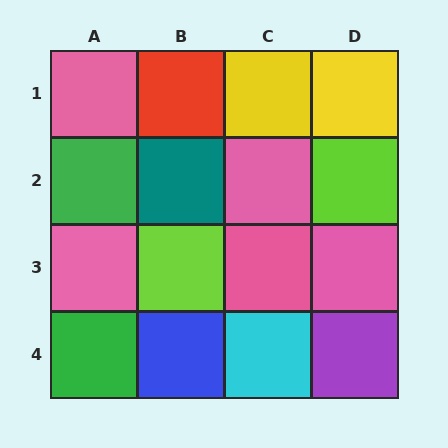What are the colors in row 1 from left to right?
Pink, red, yellow, yellow.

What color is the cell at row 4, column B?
Blue.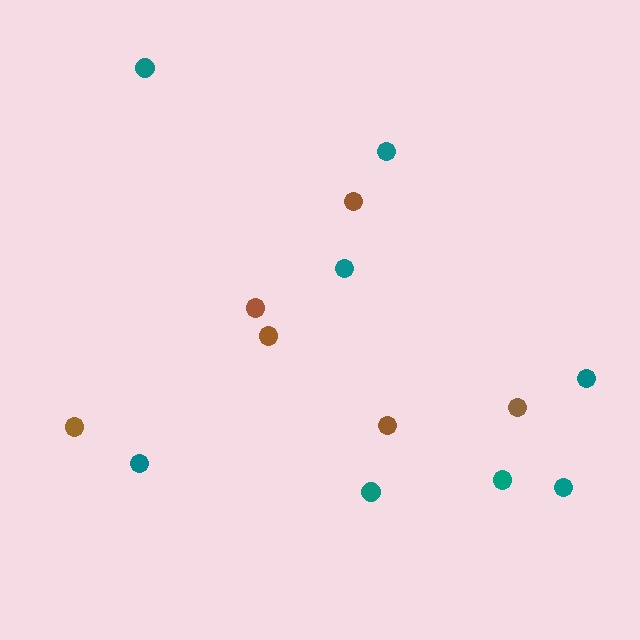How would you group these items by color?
There are 2 groups: one group of teal circles (8) and one group of brown circles (6).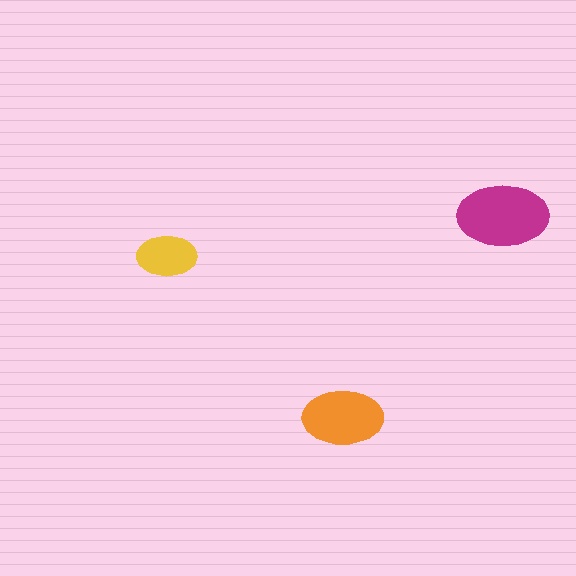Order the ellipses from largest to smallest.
the magenta one, the orange one, the yellow one.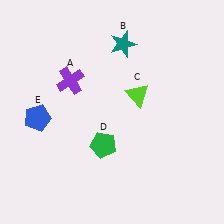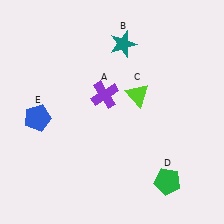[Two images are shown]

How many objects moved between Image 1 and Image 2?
2 objects moved between the two images.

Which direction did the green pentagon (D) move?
The green pentagon (D) moved right.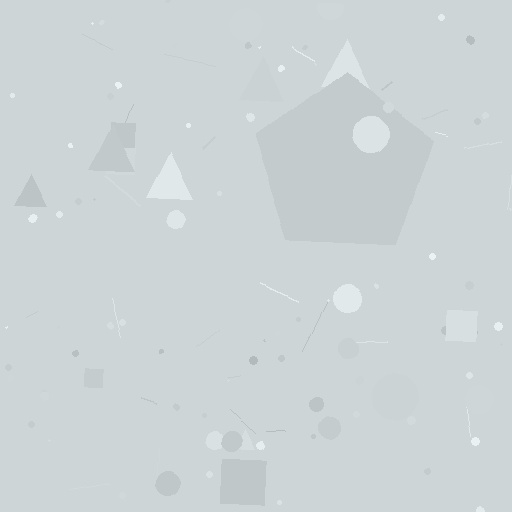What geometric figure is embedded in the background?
A pentagon is embedded in the background.